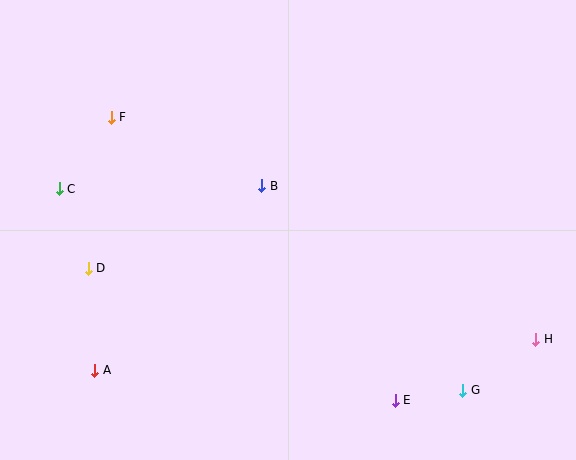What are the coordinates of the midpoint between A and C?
The midpoint between A and C is at (77, 280).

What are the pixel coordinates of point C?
Point C is at (59, 189).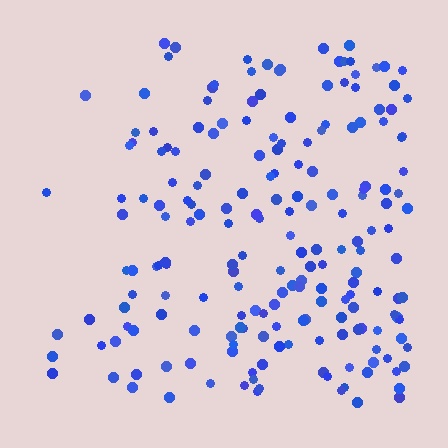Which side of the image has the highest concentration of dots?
The right.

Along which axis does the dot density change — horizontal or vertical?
Horizontal.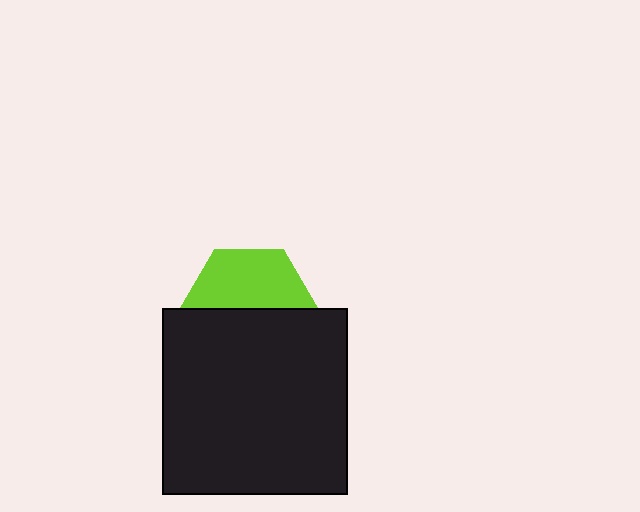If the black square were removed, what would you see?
You would see the complete lime hexagon.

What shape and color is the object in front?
The object in front is a black square.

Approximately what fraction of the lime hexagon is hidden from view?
Roughly 52% of the lime hexagon is hidden behind the black square.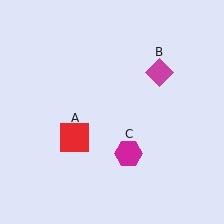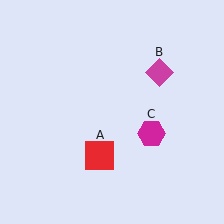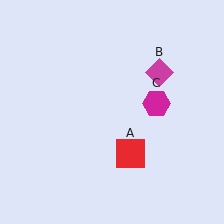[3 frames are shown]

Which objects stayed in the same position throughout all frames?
Magenta diamond (object B) remained stationary.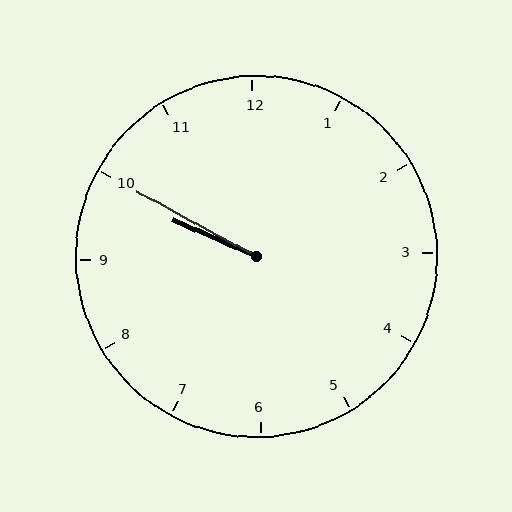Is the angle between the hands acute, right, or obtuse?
It is acute.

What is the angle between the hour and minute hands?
Approximately 5 degrees.